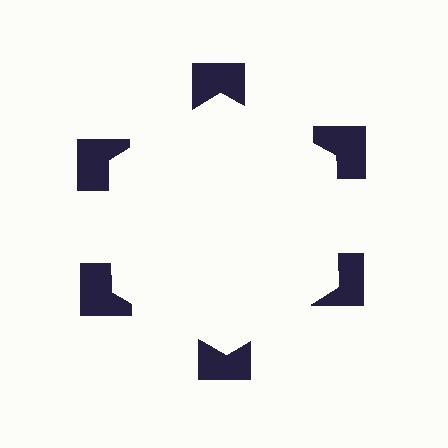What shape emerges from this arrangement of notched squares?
An illusory hexagon — its edges are inferred from the aligned wedge cuts in the notched squares, not physically drawn.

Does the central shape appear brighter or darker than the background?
It typically appears slightly brighter than the background, even though no actual brightness change is drawn.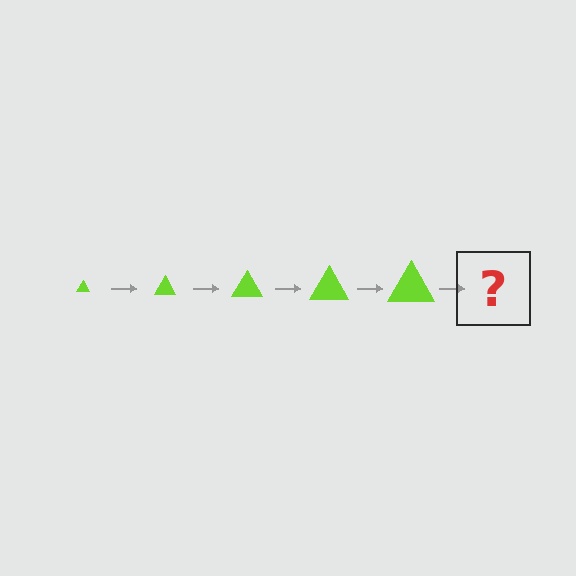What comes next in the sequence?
The next element should be a lime triangle, larger than the previous one.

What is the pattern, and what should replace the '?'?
The pattern is that the triangle gets progressively larger each step. The '?' should be a lime triangle, larger than the previous one.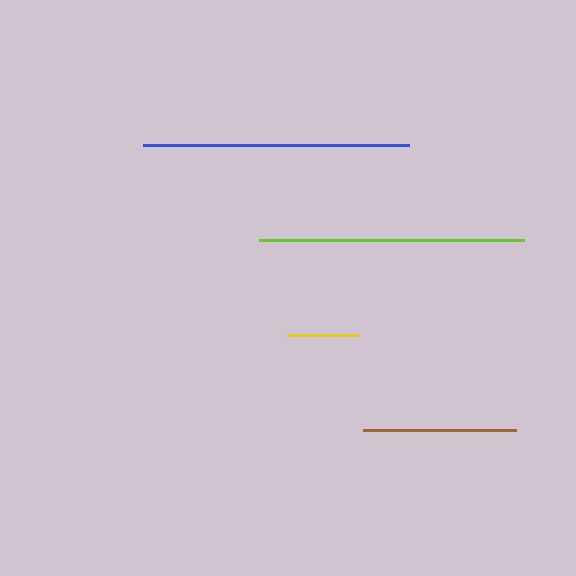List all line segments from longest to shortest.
From longest to shortest: blue, lime, brown, yellow.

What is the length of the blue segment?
The blue segment is approximately 266 pixels long.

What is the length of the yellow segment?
The yellow segment is approximately 71 pixels long.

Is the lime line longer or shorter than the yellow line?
The lime line is longer than the yellow line.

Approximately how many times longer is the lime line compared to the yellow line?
The lime line is approximately 3.7 times the length of the yellow line.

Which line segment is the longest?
The blue line is the longest at approximately 266 pixels.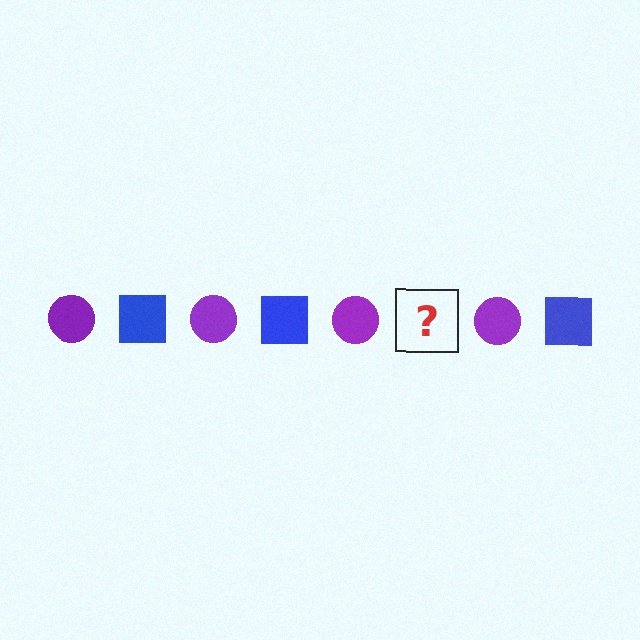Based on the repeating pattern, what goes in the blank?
The blank should be a blue square.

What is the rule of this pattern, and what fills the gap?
The rule is that the pattern alternates between purple circle and blue square. The gap should be filled with a blue square.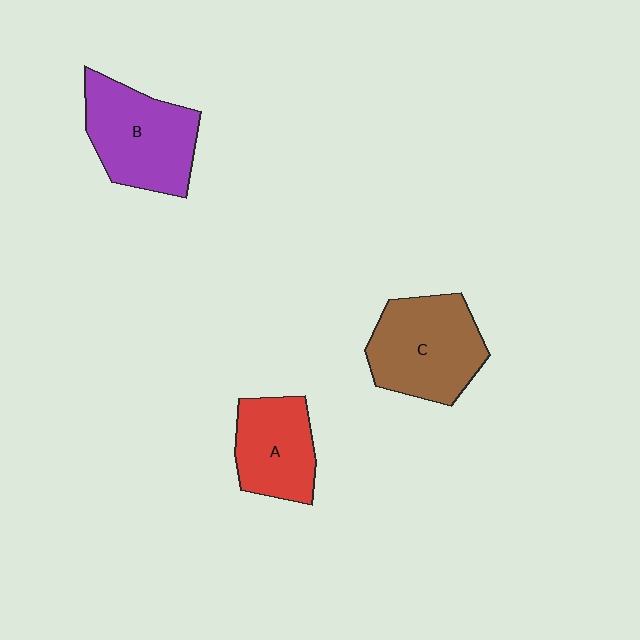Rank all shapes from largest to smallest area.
From largest to smallest: C (brown), B (purple), A (red).